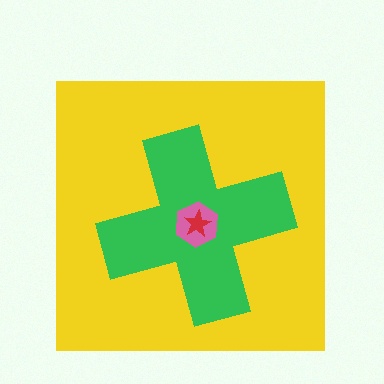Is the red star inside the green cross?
Yes.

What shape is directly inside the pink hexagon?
The red star.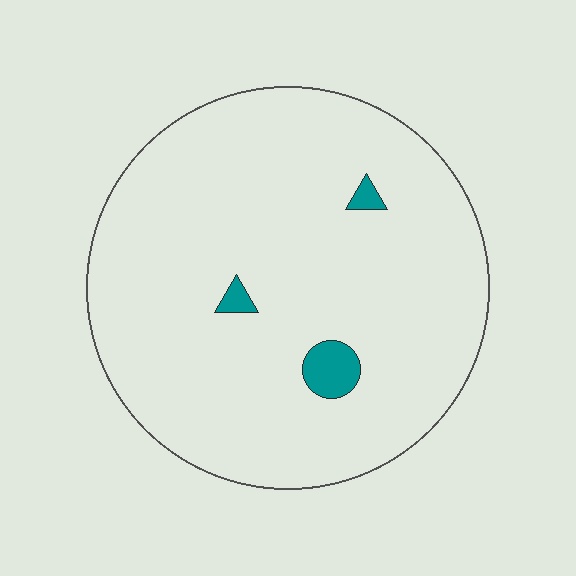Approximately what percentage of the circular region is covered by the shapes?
Approximately 5%.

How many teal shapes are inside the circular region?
3.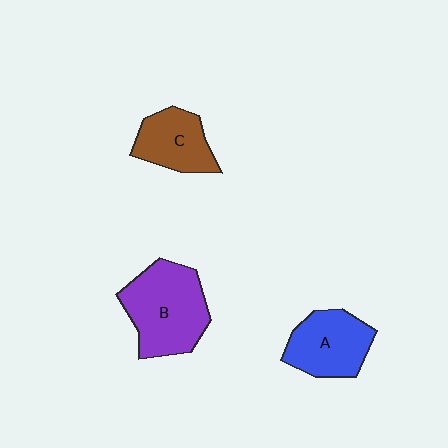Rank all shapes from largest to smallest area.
From largest to smallest: B (purple), A (blue), C (brown).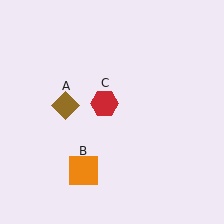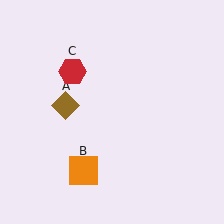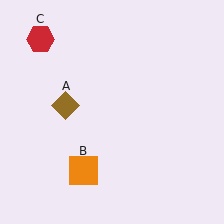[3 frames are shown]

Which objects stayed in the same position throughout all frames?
Brown diamond (object A) and orange square (object B) remained stationary.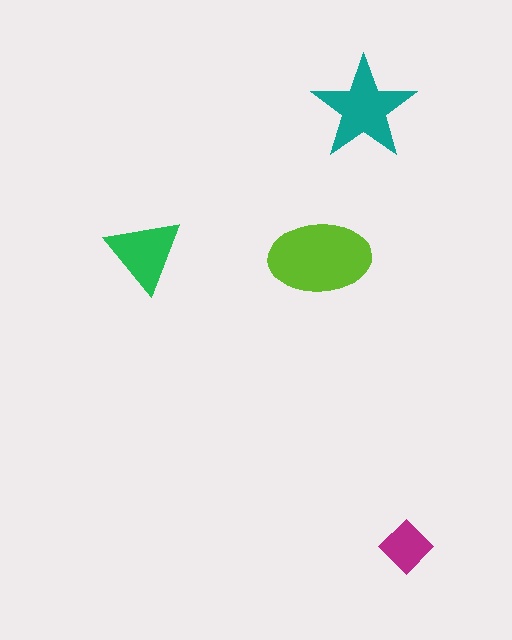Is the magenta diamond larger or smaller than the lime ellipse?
Smaller.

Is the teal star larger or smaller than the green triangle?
Larger.